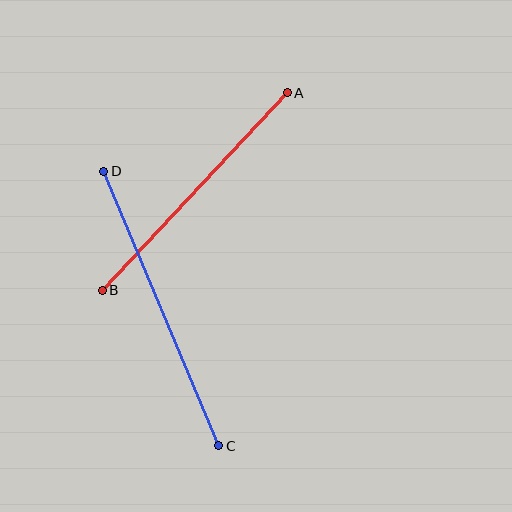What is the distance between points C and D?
The distance is approximately 298 pixels.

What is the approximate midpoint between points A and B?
The midpoint is at approximately (195, 192) pixels.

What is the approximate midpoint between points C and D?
The midpoint is at approximately (161, 308) pixels.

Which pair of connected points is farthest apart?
Points C and D are farthest apart.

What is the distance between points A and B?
The distance is approximately 270 pixels.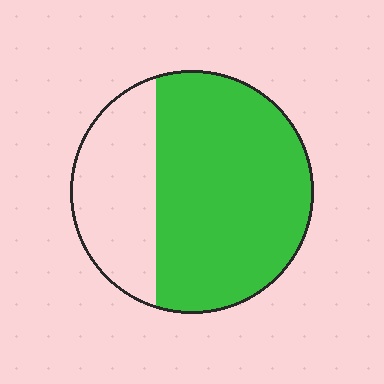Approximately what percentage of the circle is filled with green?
Approximately 70%.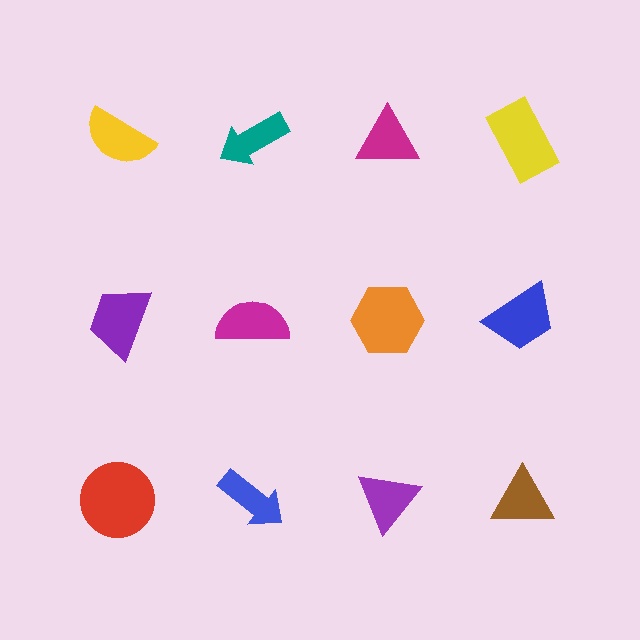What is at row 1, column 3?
A magenta triangle.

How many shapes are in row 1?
4 shapes.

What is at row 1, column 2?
A teal arrow.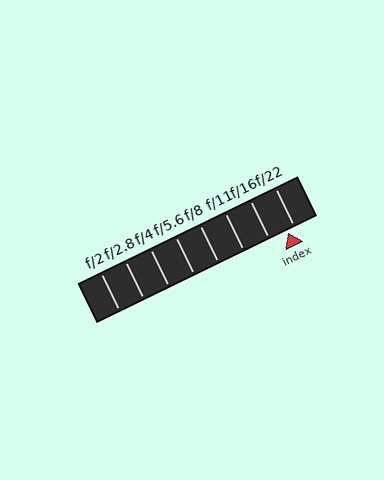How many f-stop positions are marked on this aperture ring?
There are 8 f-stop positions marked.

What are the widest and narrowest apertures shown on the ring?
The widest aperture shown is f/2 and the narrowest is f/22.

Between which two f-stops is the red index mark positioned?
The index mark is between f/16 and f/22.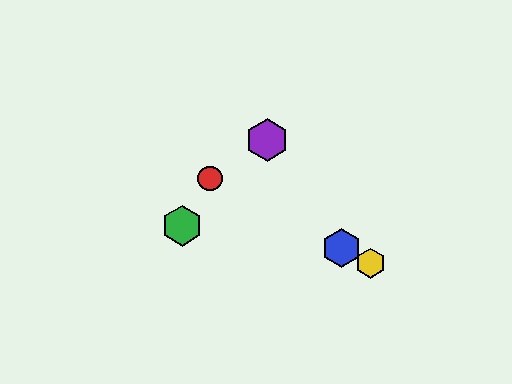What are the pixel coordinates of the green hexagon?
The green hexagon is at (182, 226).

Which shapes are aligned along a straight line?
The red circle, the blue hexagon, the yellow hexagon are aligned along a straight line.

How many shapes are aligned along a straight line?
3 shapes (the red circle, the blue hexagon, the yellow hexagon) are aligned along a straight line.